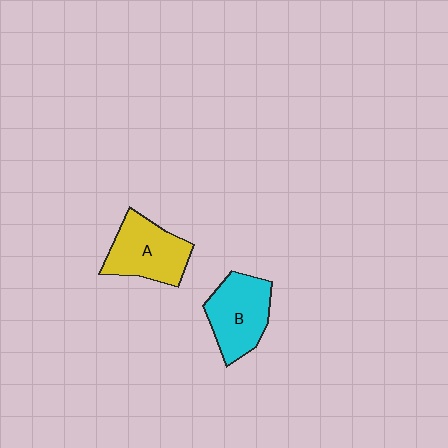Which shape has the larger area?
Shape B (cyan).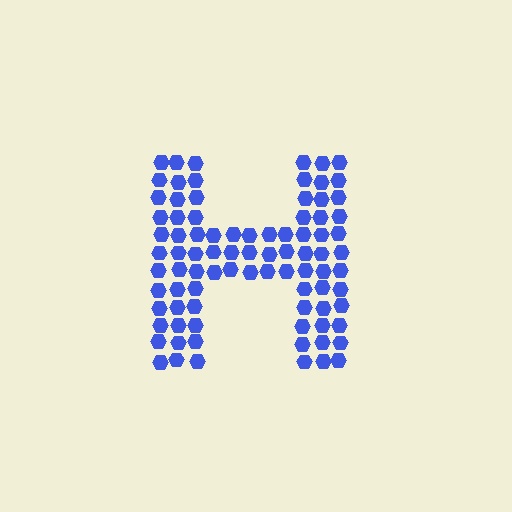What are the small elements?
The small elements are hexagons.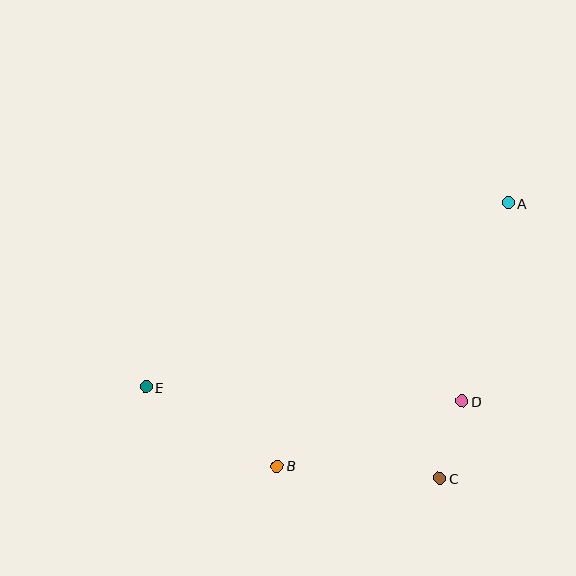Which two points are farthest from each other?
Points A and E are farthest from each other.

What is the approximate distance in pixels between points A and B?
The distance between A and B is approximately 350 pixels.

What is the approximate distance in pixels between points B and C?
The distance between B and C is approximately 163 pixels.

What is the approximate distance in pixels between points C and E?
The distance between C and E is approximately 308 pixels.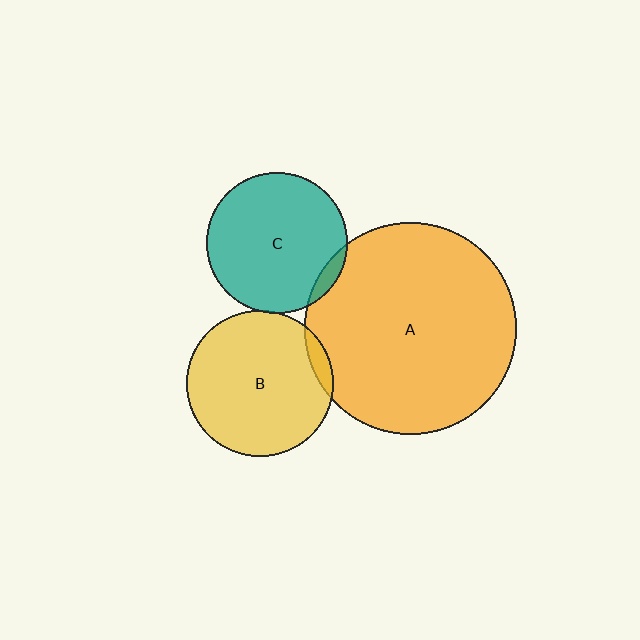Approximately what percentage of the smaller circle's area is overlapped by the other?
Approximately 5%.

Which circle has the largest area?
Circle A (orange).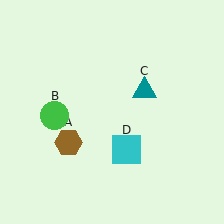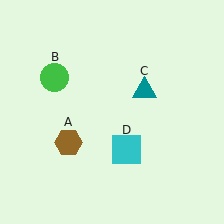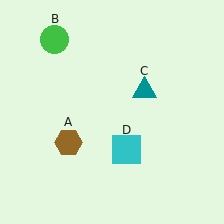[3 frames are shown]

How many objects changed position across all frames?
1 object changed position: green circle (object B).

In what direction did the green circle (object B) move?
The green circle (object B) moved up.